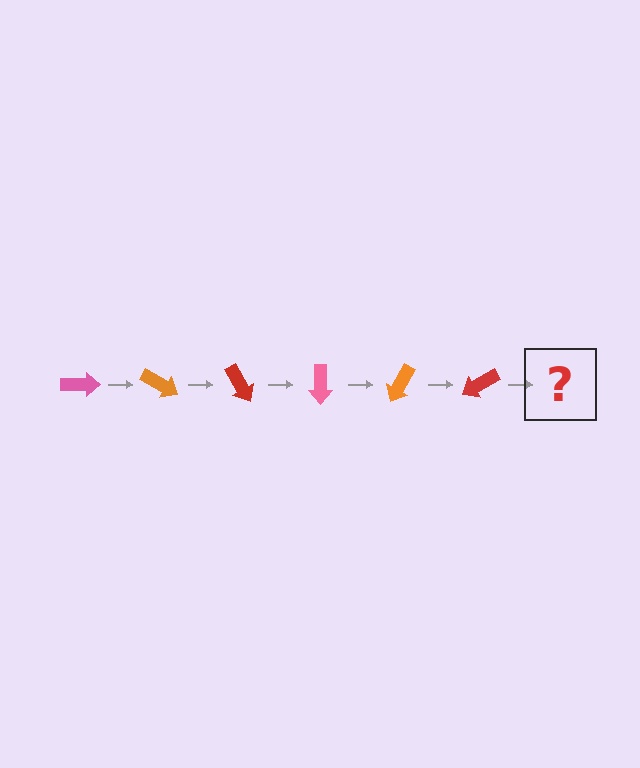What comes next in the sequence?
The next element should be a pink arrow, rotated 180 degrees from the start.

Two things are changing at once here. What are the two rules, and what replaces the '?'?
The two rules are that it rotates 30 degrees each step and the color cycles through pink, orange, and red. The '?' should be a pink arrow, rotated 180 degrees from the start.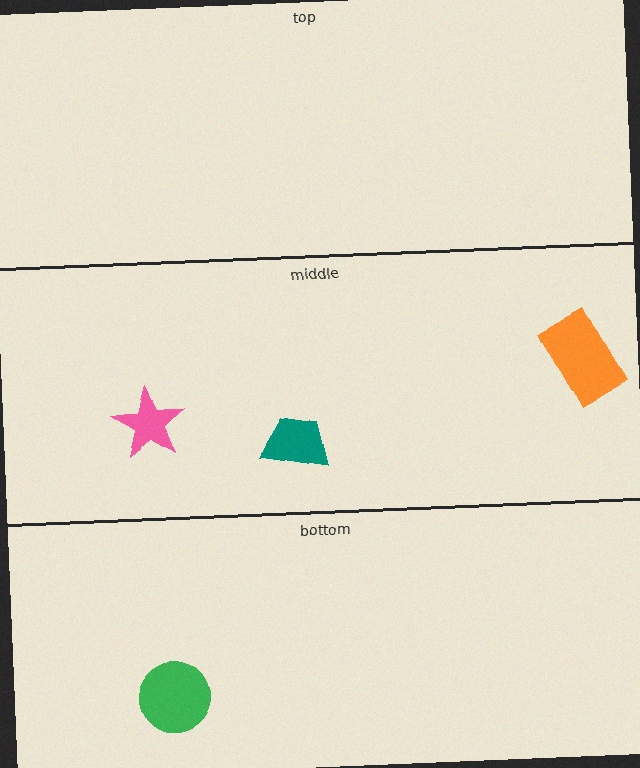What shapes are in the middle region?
The teal trapezoid, the orange rectangle, the pink star.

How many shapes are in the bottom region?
1.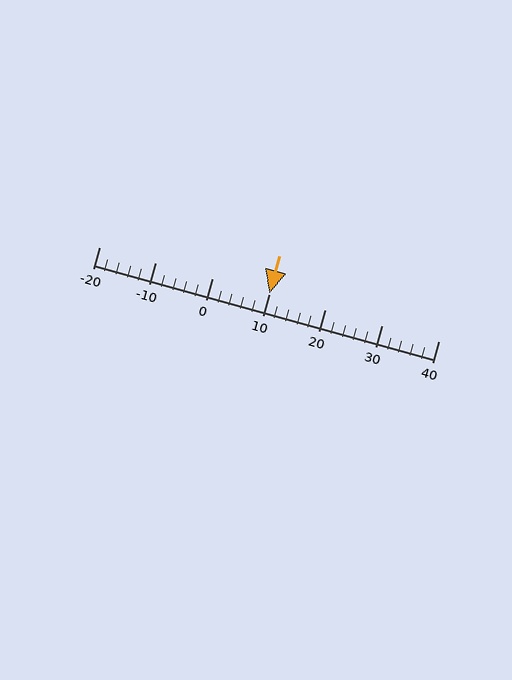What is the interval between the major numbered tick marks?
The major tick marks are spaced 10 units apart.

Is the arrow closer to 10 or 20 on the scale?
The arrow is closer to 10.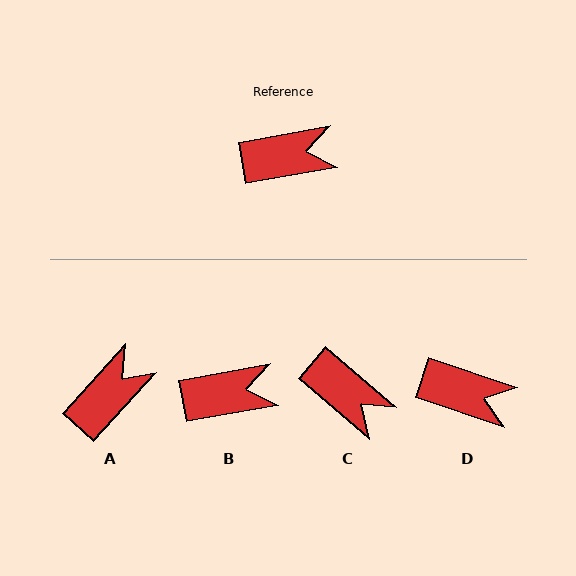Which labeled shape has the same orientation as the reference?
B.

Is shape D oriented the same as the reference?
No, it is off by about 29 degrees.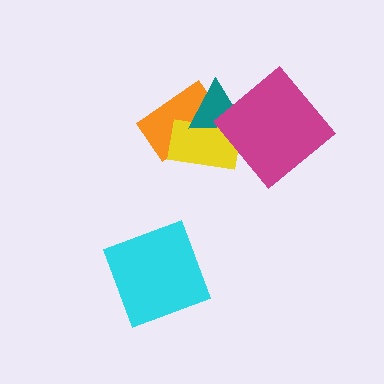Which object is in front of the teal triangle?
The magenta diamond is in front of the teal triangle.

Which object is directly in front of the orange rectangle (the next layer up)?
The yellow rectangle is directly in front of the orange rectangle.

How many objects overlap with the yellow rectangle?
2 objects overlap with the yellow rectangle.